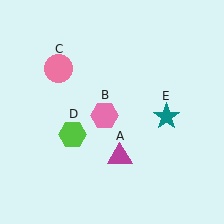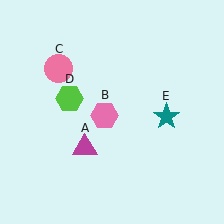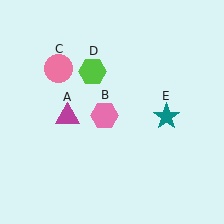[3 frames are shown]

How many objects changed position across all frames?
2 objects changed position: magenta triangle (object A), lime hexagon (object D).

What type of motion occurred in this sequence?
The magenta triangle (object A), lime hexagon (object D) rotated clockwise around the center of the scene.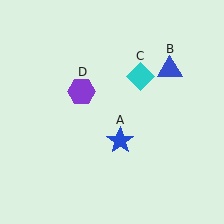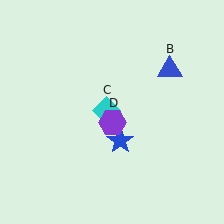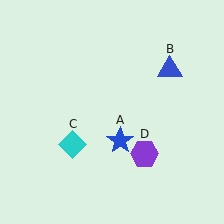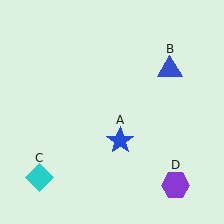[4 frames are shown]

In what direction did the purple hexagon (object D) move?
The purple hexagon (object D) moved down and to the right.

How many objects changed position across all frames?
2 objects changed position: cyan diamond (object C), purple hexagon (object D).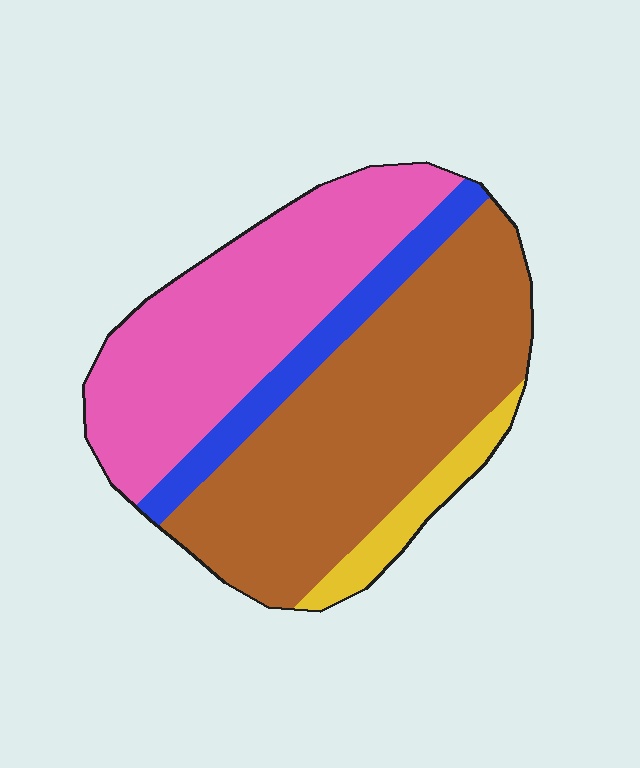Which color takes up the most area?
Brown, at roughly 45%.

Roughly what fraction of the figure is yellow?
Yellow covers roughly 5% of the figure.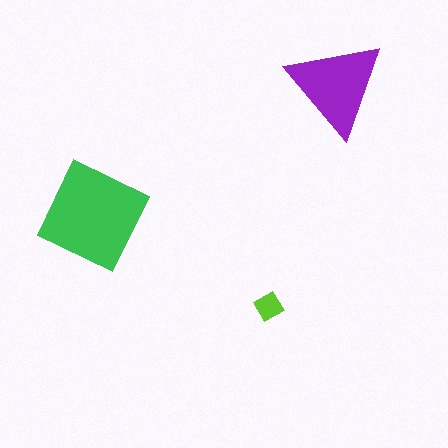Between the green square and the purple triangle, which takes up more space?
The green square.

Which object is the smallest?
The lime diamond.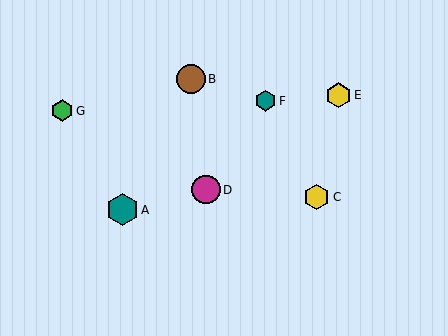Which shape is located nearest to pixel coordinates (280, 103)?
The teal hexagon (labeled F) at (265, 101) is nearest to that location.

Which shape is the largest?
The teal hexagon (labeled A) is the largest.